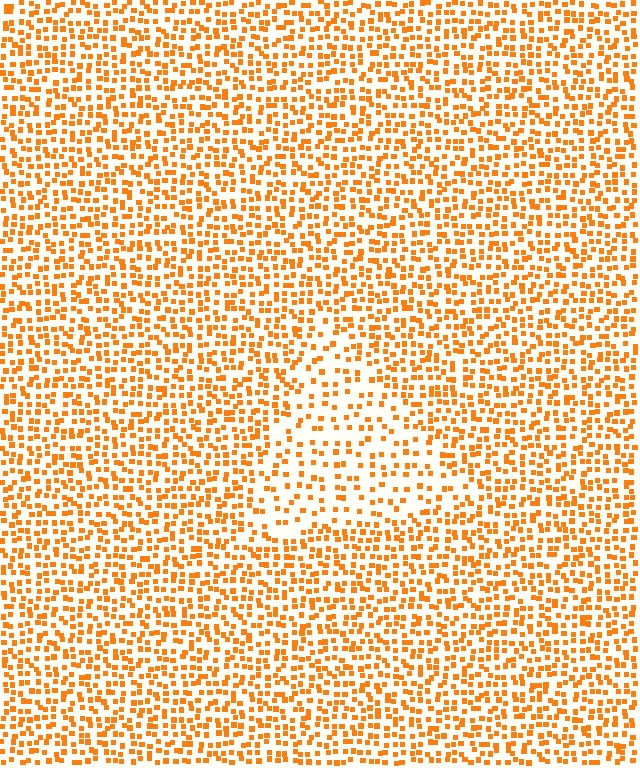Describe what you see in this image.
The image contains small orange elements arranged at two different densities. A triangle-shaped region is visible where the elements are less densely packed than the surrounding area.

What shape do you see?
I see a triangle.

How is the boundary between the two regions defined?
The boundary is defined by a change in element density (approximately 1.9x ratio). All elements are the same color, size, and shape.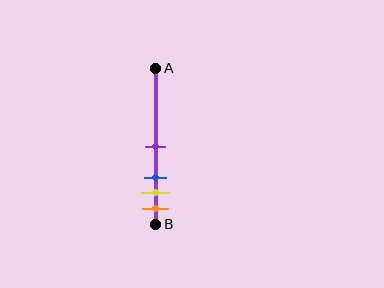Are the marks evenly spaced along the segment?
No, the marks are not evenly spaced.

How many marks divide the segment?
There are 4 marks dividing the segment.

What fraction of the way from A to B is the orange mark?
The orange mark is approximately 90% (0.9) of the way from A to B.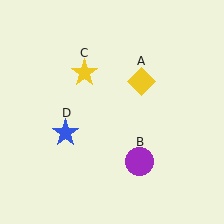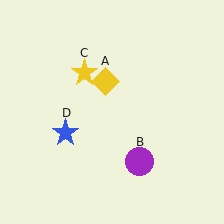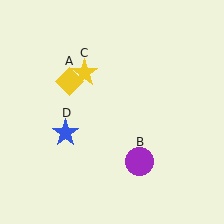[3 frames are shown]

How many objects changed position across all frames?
1 object changed position: yellow diamond (object A).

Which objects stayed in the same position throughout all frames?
Purple circle (object B) and yellow star (object C) and blue star (object D) remained stationary.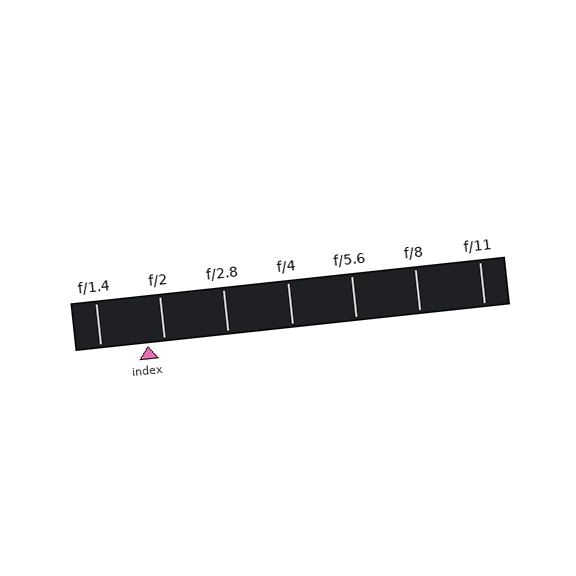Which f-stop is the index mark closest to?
The index mark is closest to f/2.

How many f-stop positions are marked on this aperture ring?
There are 7 f-stop positions marked.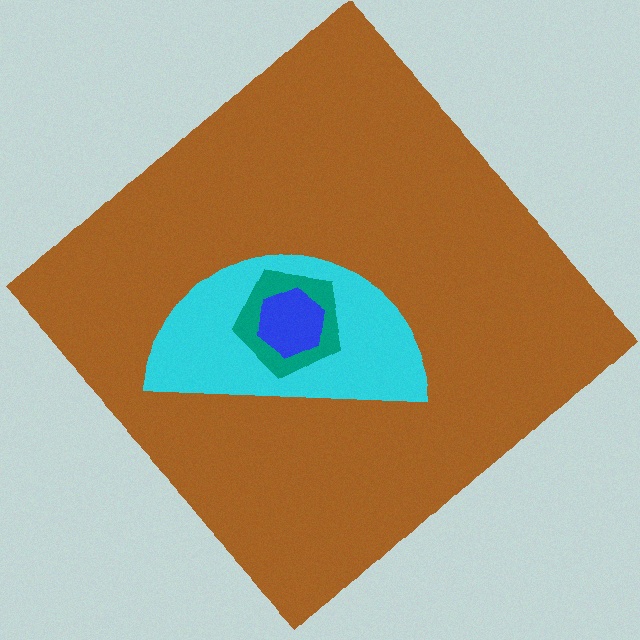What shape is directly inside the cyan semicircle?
The teal pentagon.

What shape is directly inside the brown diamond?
The cyan semicircle.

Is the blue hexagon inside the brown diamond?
Yes.